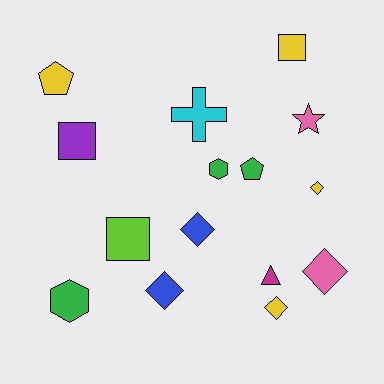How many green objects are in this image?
There are 3 green objects.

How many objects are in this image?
There are 15 objects.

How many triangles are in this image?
There is 1 triangle.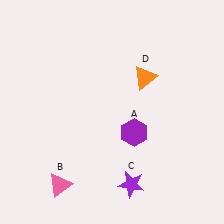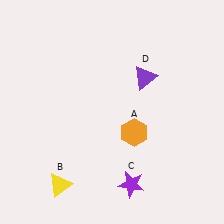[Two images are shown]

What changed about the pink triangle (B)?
In Image 1, B is pink. In Image 2, it changed to yellow.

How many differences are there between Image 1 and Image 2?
There are 3 differences between the two images.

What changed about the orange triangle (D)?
In Image 1, D is orange. In Image 2, it changed to purple.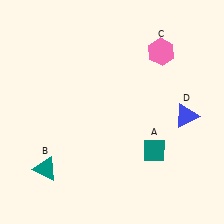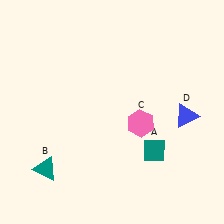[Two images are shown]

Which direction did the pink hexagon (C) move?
The pink hexagon (C) moved down.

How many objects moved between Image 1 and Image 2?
1 object moved between the two images.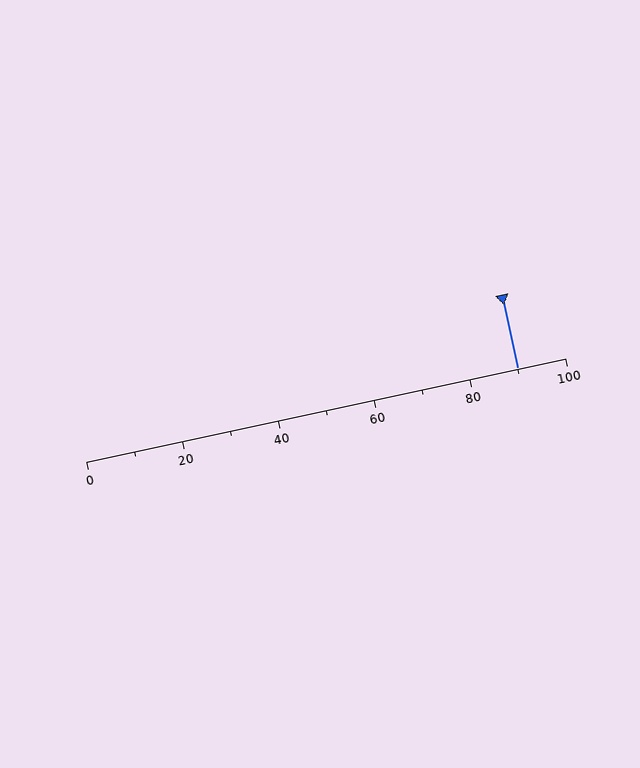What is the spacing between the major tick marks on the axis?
The major ticks are spaced 20 apart.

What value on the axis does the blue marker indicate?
The marker indicates approximately 90.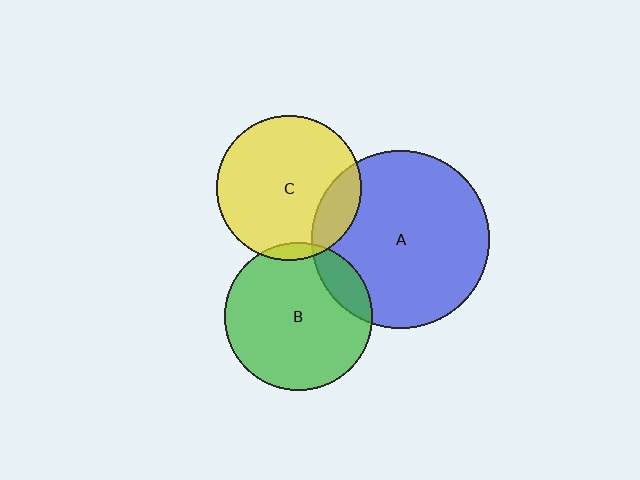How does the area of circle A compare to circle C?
Approximately 1.5 times.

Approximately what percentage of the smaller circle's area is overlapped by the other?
Approximately 15%.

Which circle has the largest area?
Circle A (blue).